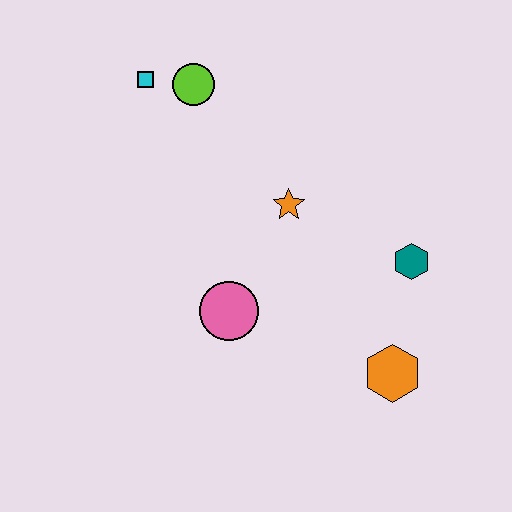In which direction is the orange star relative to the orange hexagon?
The orange star is above the orange hexagon.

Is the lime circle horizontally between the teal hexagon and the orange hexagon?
No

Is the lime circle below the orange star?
No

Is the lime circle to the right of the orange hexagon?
No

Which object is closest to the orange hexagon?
The teal hexagon is closest to the orange hexagon.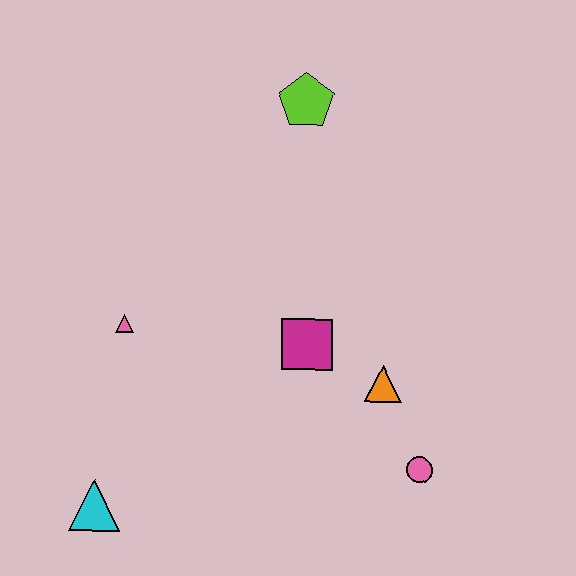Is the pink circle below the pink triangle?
Yes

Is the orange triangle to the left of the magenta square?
No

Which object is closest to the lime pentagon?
The magenta square is closest to the lime pentagon.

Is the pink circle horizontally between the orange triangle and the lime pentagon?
No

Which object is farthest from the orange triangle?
The cyan triangle is farthest from the orange triangle.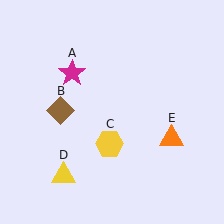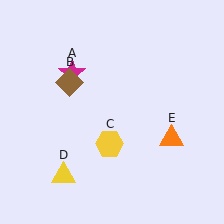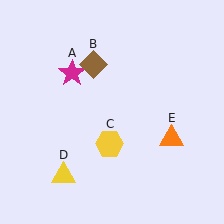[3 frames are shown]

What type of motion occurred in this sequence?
The brown diamond (object B) rotated clockwise around the center of the scene.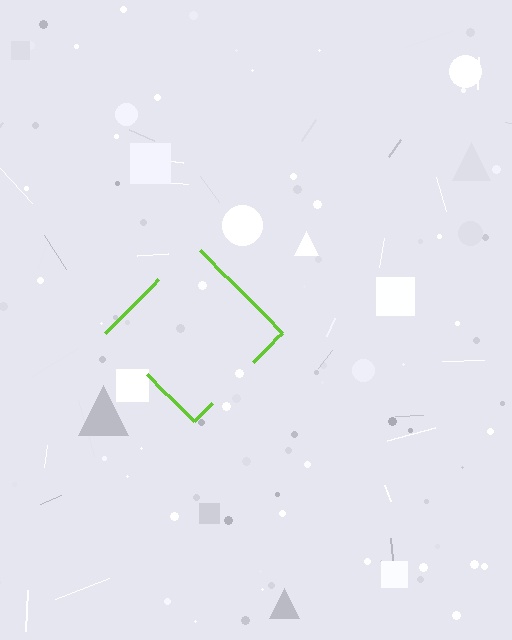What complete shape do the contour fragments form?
The contour fragments form a diamond.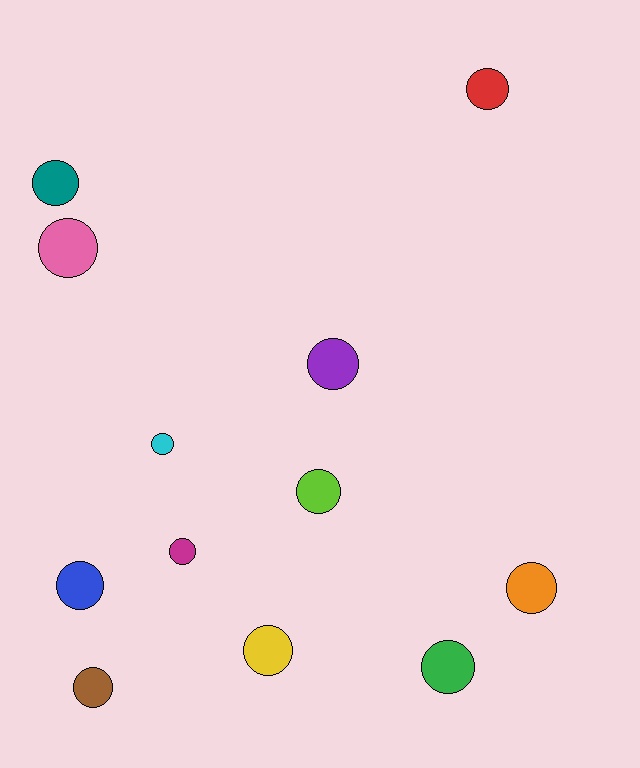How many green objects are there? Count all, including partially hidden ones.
There is 1 green object.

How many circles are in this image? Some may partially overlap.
There are 12 circles.